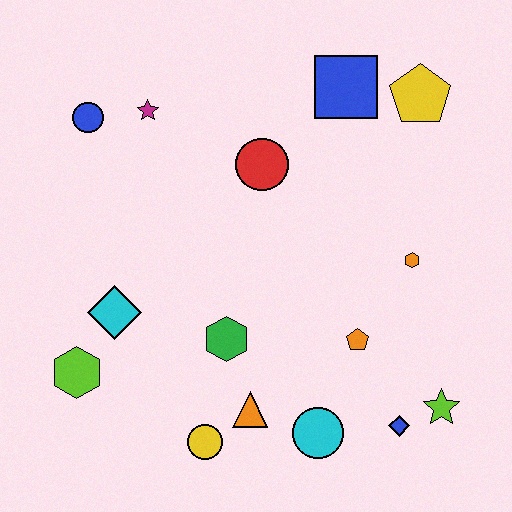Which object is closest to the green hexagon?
The orange triangle is closest to the green hexagon.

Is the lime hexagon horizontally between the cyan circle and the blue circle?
No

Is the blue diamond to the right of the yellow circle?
Yes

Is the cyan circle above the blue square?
No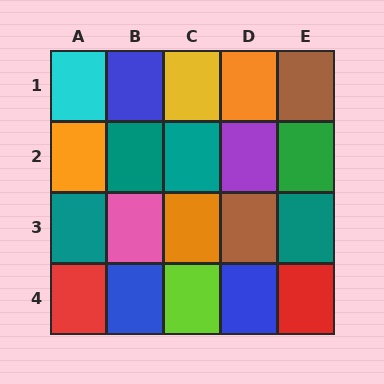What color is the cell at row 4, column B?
Blue.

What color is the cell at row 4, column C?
Lime.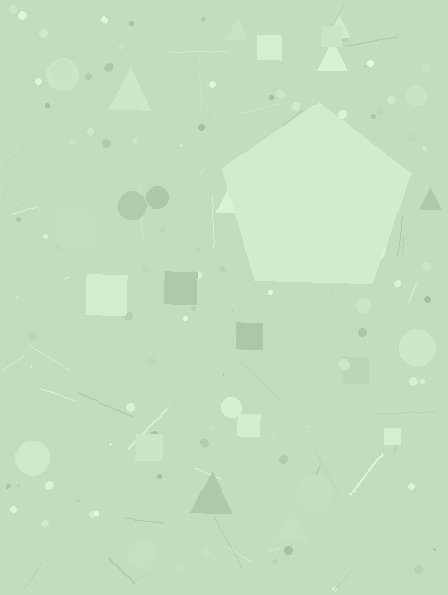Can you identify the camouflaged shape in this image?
The camouflaged shape is a pentagon.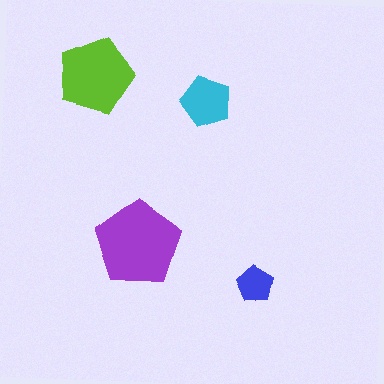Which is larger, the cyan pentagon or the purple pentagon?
The purple one.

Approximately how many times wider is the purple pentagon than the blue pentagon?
About 2.5 times wider.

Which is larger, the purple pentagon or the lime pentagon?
The purple one.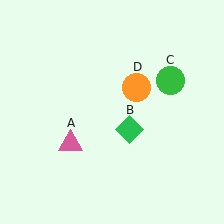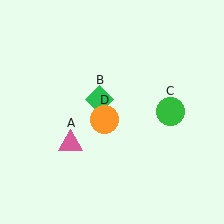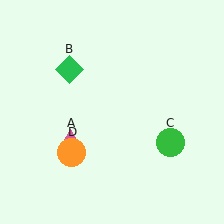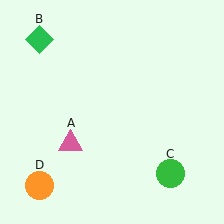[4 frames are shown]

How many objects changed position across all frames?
3 objects changed position: green diamond (object B), green circle (object C), orange circle (object D).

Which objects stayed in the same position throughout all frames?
Pink triangle (object A) remained stationary.